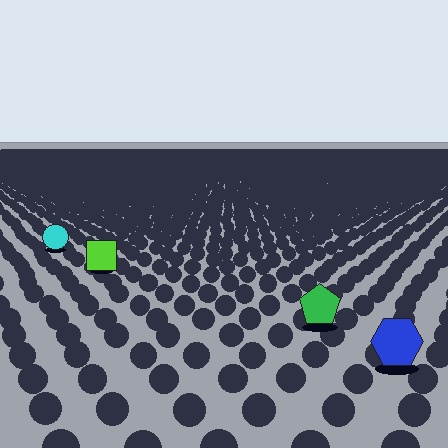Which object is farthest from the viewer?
The cyan circle is farthest from the viewer. It appears smaller and the ground texture around it is denser.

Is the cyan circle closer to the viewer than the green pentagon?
No. The green pentagon is closer — you can tell from the texture gradient: the ground texture is coarser near it.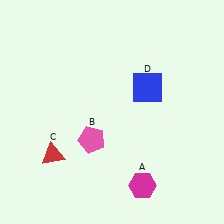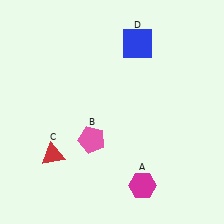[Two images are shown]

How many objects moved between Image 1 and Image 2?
1 object moved between the two images.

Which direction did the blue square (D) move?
The blue square (D) moved up.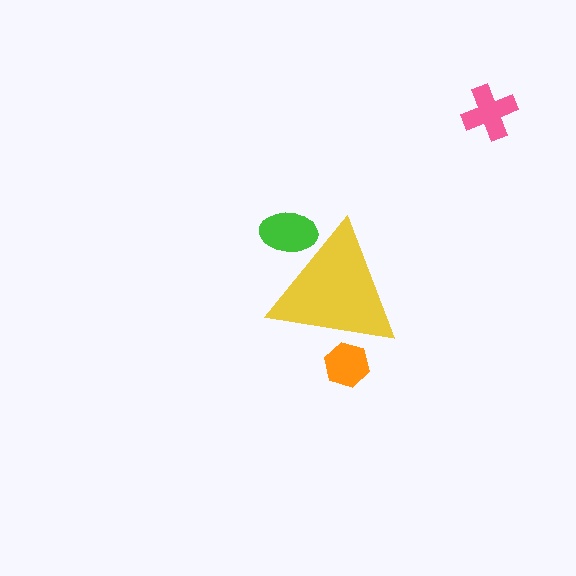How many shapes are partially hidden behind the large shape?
2 shapes are partially hidden.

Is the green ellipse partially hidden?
Yes, the green ellipse is partially hidden behind the yellow triangle.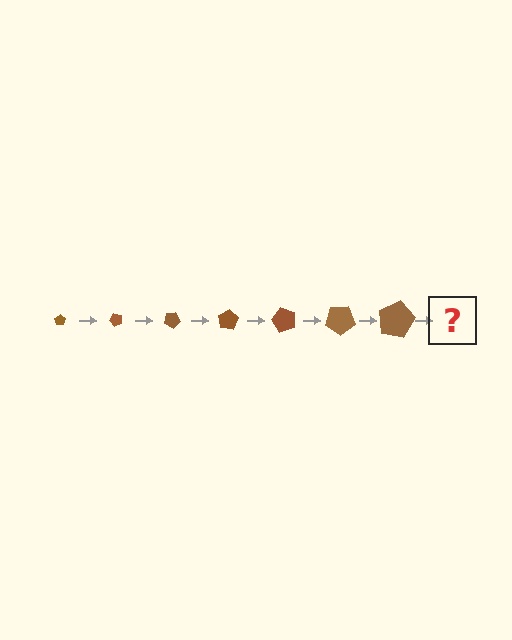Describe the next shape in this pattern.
It should be a pentagon, larger than the previous one and rotated 350 degrees from the start.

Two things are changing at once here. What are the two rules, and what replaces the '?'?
The two rules are that the pentagon grows larger each step and it rotates 50 degrees each step. The '?' should be a pentagon, larger than the previous one and rotated 350 degrees from the start.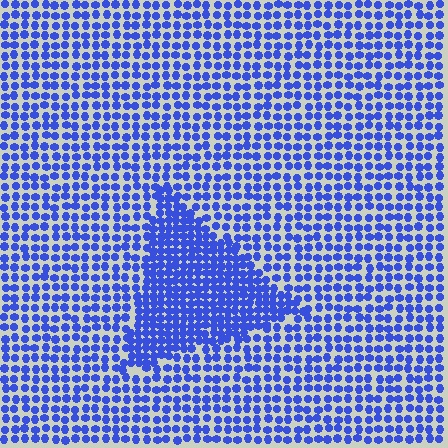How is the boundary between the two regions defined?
The boundary is defined by a change in element density (approximately 1.8x ratio). All elements are the same color, size, and shape.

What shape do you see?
I see a triangle.